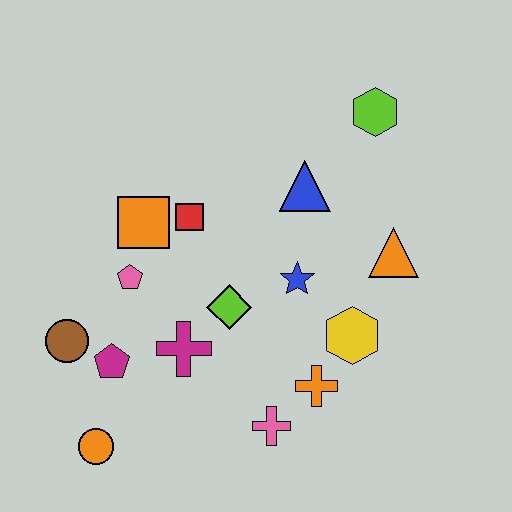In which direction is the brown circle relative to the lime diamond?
The brown circle is to the left of the lime diamond.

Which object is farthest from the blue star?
The orange circle is farthest from the blue star.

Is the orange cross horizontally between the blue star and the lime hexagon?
Yes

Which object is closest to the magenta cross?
The lime diamond is closest to the magenta cross.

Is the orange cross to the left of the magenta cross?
No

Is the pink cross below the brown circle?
Yes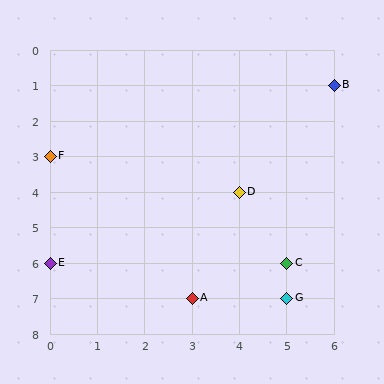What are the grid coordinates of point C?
Point C is at grid coordinates (5, 6).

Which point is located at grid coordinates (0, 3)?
Point F is at (0, 3).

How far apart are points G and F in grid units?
Points G and F are 5 columns and 4 rows apart (about 6.4 grid units diagonally).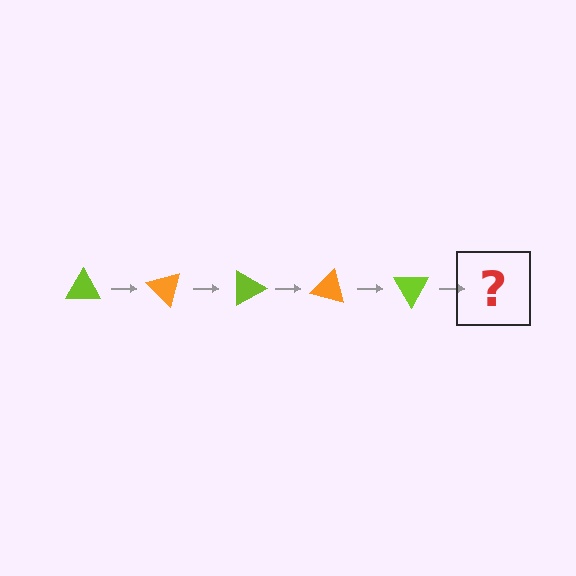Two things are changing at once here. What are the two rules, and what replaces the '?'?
The two rules are that it rotates 45 degrees each step and the color cycles through lime and orange. The '?' should be an orange triangle, rotated 225 degrees from the start.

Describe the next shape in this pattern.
It should be an orange triangle, rotated 225 degrees from the start.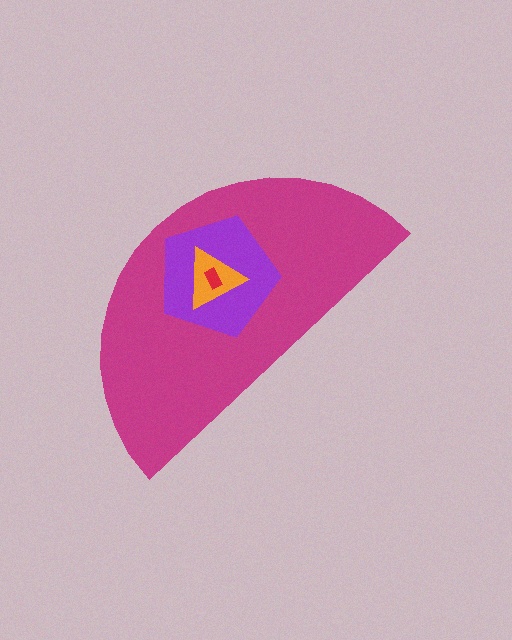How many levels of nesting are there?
4.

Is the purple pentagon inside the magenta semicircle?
Yes.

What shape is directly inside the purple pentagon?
The orange triangle.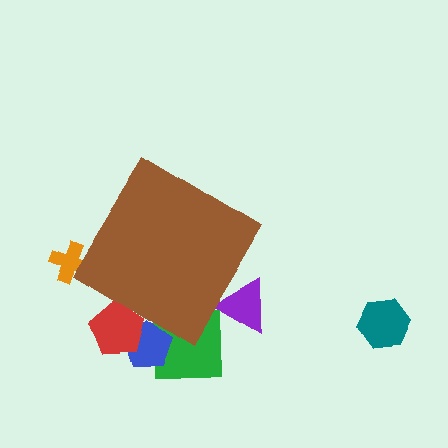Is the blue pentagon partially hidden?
Yes, the blue pentagon is partially hidden behind the brown diamond.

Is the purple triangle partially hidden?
Yes, the purple triangle is partially hidden behind the brown diamond.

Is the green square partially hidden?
Yes, the green square is partially hidden behind the brown diamond.